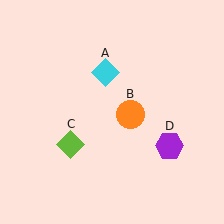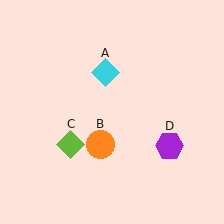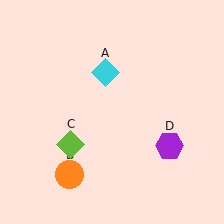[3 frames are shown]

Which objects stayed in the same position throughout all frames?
Cyan diamond (object A) and lime diamond (object C) and purple hexagon (object D) remained stationary.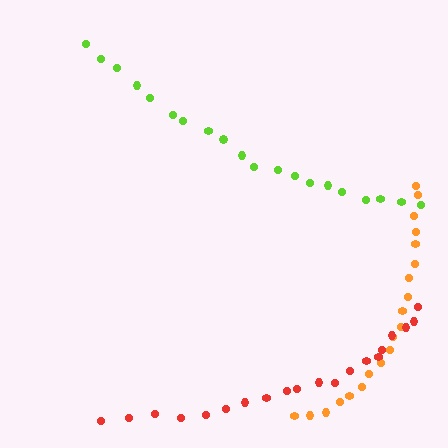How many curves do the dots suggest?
There are 3 distinct paths.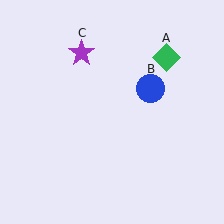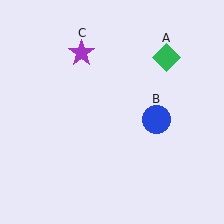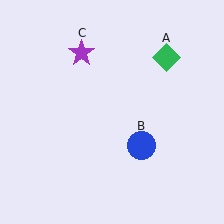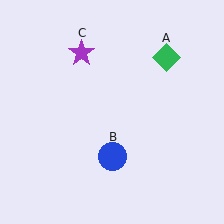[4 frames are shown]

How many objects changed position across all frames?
1 object changed position: blue circle (object B).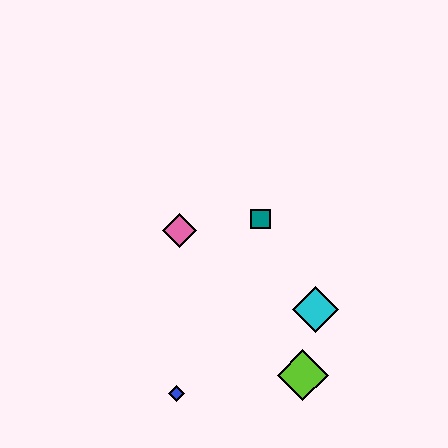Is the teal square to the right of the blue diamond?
Yes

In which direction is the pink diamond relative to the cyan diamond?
The pink diamond is to the left of the cyan diamond.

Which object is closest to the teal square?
The pink diamond is closest to the teal square.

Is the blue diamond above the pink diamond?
No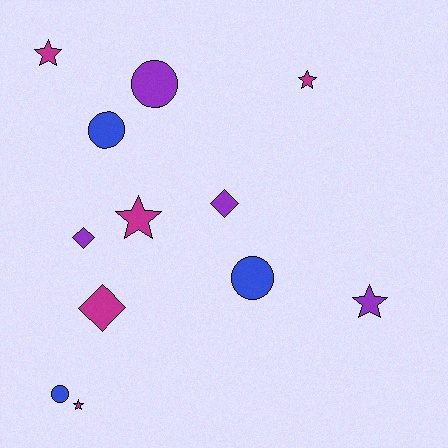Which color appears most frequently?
Magenta, with 5 objects.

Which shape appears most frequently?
Star, with 5 objects.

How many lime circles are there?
There are no lime circles.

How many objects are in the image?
There are 12 objects.